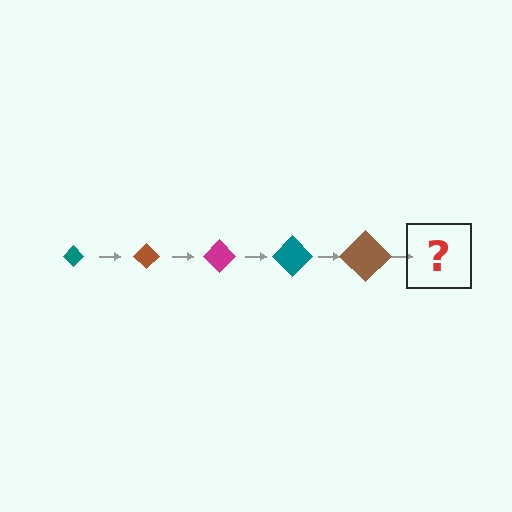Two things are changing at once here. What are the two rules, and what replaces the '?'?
The two rules are that the diamond grows larger each step and the color cycles through teal, brown, and magenta. The '?' should be a magenta diamond, larger than the previous one.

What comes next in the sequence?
The next element should be a magenta diamond, larger than the previous one.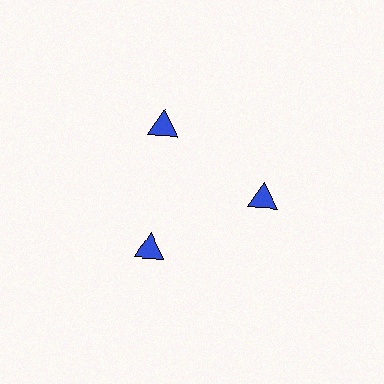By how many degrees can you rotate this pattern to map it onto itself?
The pattern maps onto itself every 120 degrees of rotation.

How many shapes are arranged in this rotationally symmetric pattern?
There are 3 shapes, arranged in 3 groups of 1.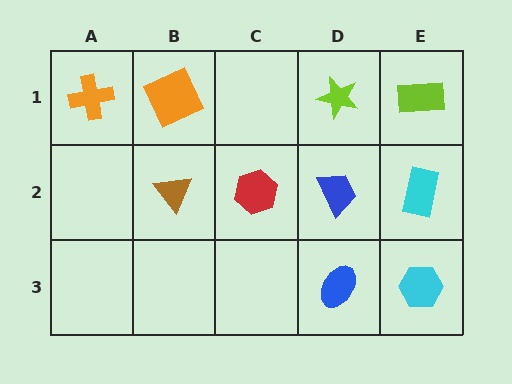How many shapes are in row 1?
4 shapes.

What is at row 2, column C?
A red hexagon.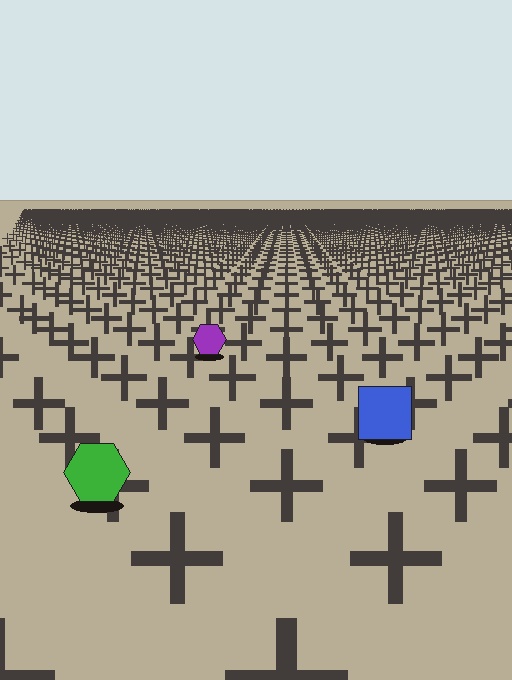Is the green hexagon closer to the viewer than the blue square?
Yes. The green hexagon is closer — you can tell from the texture gradient: the ground texture is coarser near it.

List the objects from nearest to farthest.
From nearest to farthest: the green hexagon, the blue square, the purple hexagon.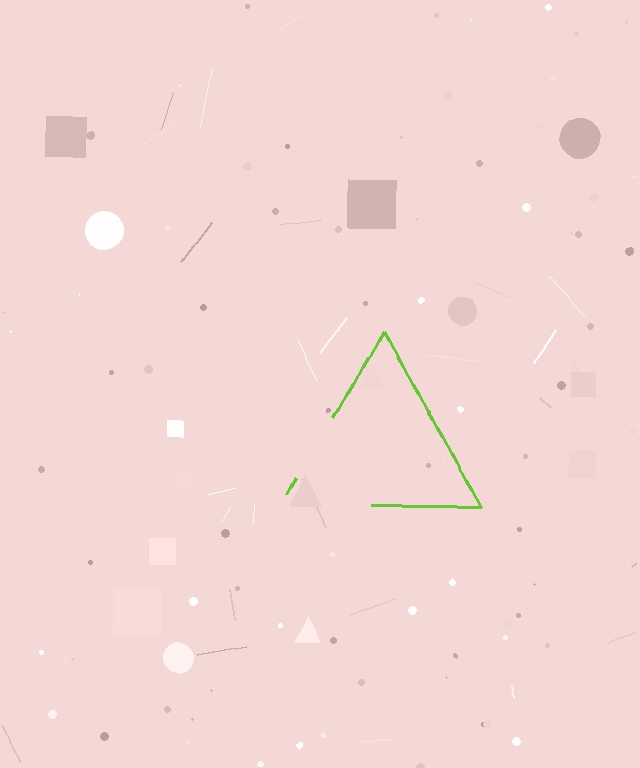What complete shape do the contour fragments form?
The contour fragments form a triangle.